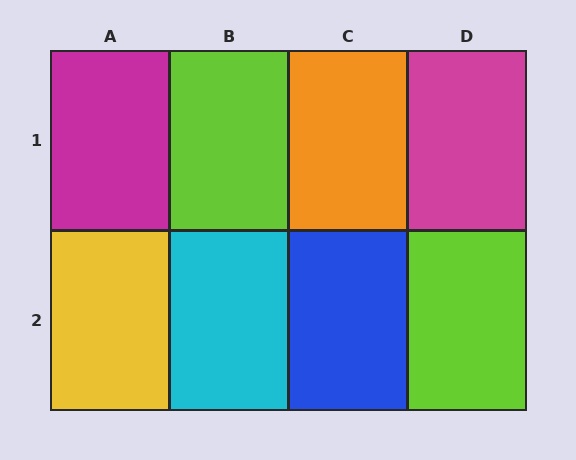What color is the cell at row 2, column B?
Cyan.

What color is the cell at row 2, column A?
Yellow.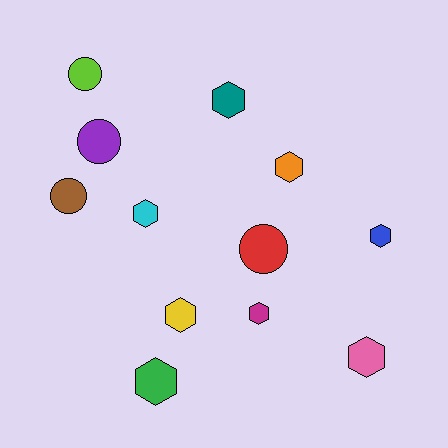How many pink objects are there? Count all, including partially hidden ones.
There is 1 pink object.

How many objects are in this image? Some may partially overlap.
There are 12 objects.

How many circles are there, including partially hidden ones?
There are 4 circles.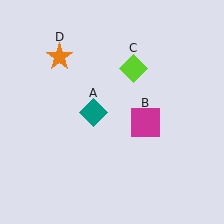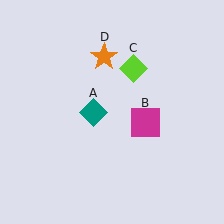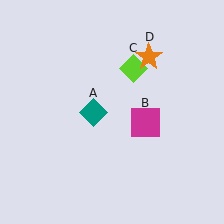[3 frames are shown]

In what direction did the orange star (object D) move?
The orange star (object D) moved right.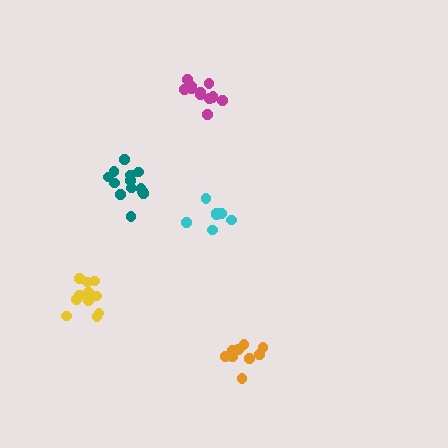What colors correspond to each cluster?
The clusters are colored: cyan, yellow, orange, magenta, teal.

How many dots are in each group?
Group 1: 7 dots, Group 2: 13 dots, Group 3: 10 dots, Group 4: 12 dots, Group 5: 13 dots (55 total).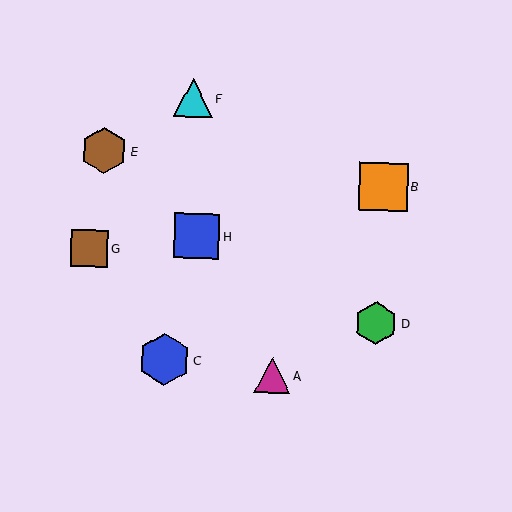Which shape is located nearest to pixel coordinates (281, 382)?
The magenta triangle (labeled A) at (272, 375) is nearest to that location.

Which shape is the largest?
The blue hexagon (labeled C) is the largest.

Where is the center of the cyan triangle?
The center of the cyan triangle is at (193, 98).